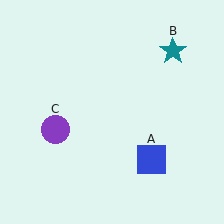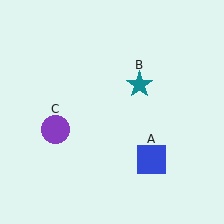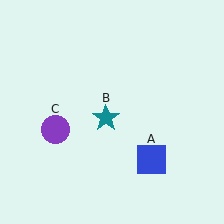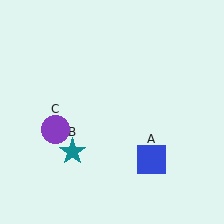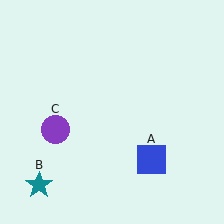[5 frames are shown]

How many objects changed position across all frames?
1 object changed position: teal star (object B).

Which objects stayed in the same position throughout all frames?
Blue square (object A) and purple circle (object C) remained stationary.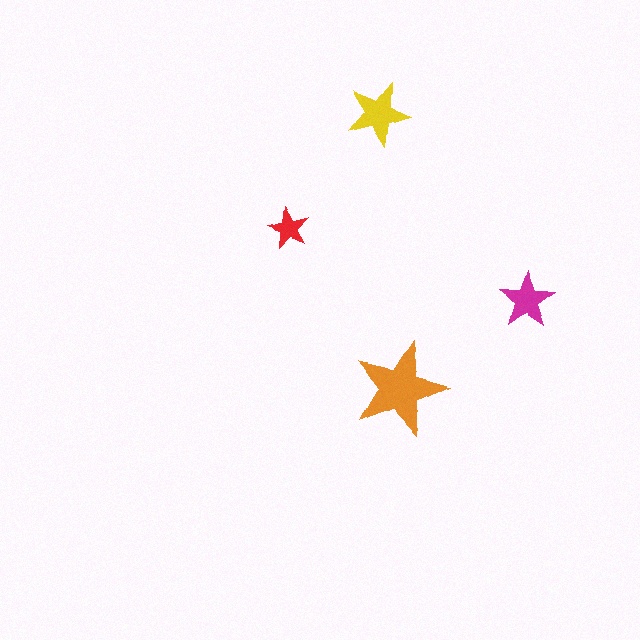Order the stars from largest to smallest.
the orange one, the yellow one, the magenta one, the red one.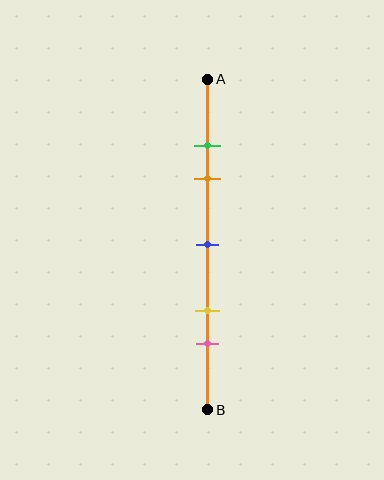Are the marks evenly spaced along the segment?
No, the marks are not evenly spaced.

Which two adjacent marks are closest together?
The green and orange marks are the closest adjacent pair.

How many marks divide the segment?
There are 5 marks dividing the segment.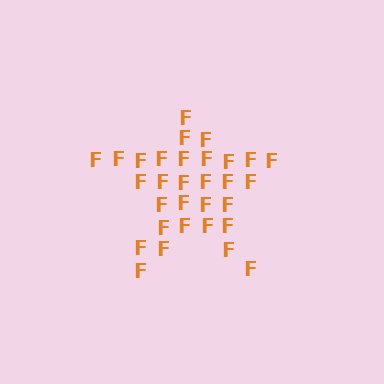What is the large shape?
The large shape is a star.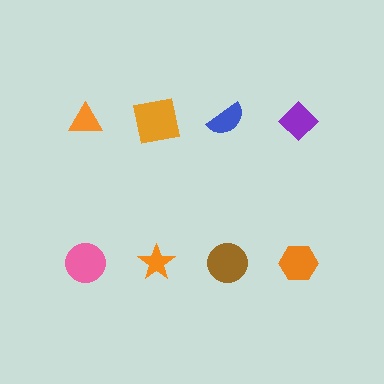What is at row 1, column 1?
An orange triangle.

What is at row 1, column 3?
A blue semicircle.